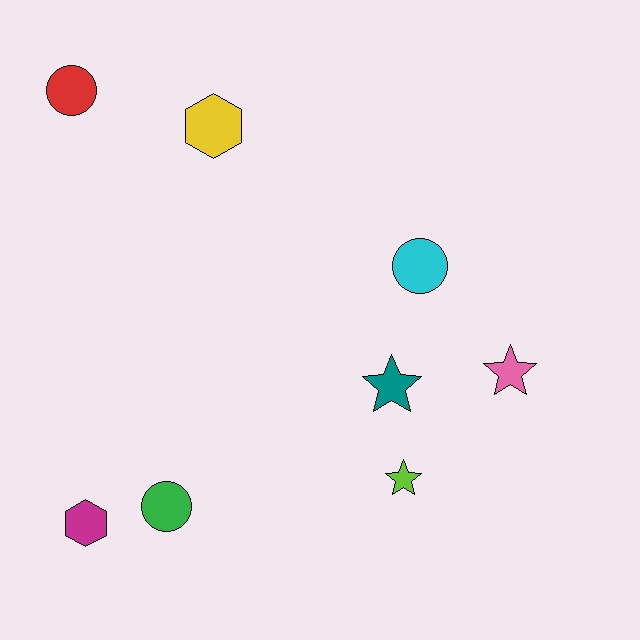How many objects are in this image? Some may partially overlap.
There are 8 objects.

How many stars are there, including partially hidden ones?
There are 3 stars.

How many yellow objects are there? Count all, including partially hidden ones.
There is 1 yellow object.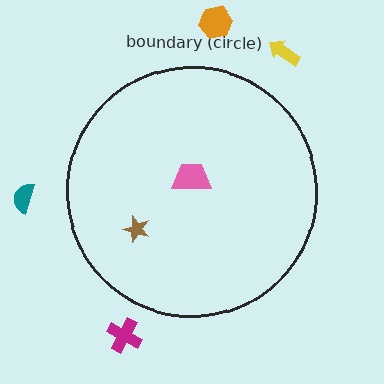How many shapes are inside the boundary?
2 inside, 4 outside.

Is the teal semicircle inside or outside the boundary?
Outside.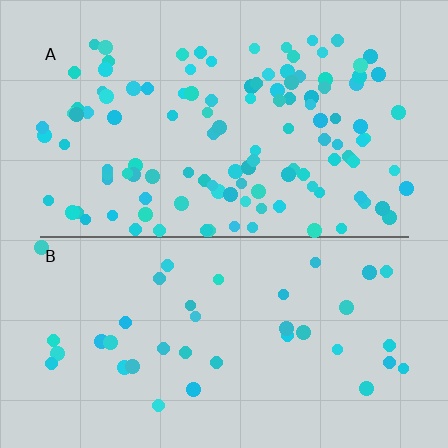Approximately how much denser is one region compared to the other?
Approximately 3.1× — region A over region B.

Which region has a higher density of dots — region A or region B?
A (the top).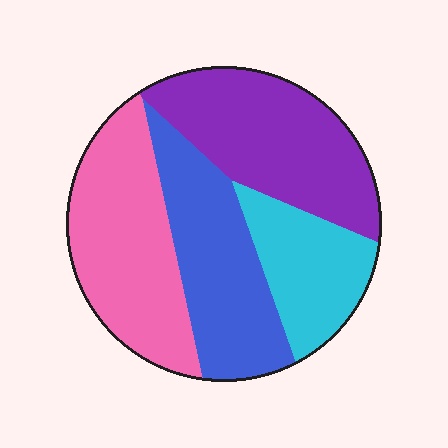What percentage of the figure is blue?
Blue takes up between a sixth and a third of the figure.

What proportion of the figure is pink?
Pink covers 29% of the figure.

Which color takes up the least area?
Cyan, at roughly 15%.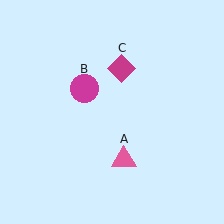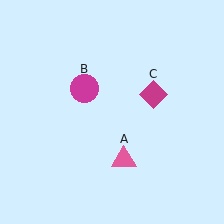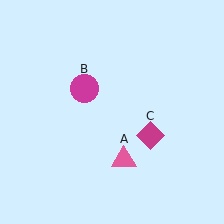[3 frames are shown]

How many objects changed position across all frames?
1 object changed position: magenta diamond (object C).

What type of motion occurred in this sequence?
The magenta diamond (object C) rotated clockwise around the center of the scene.